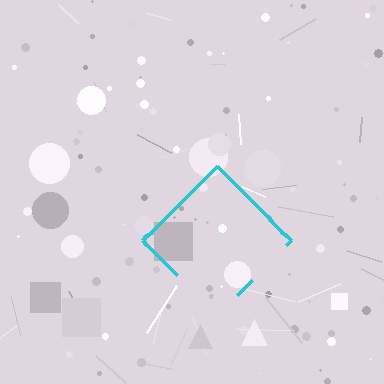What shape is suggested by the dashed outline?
The dashed outline suggests a diamond.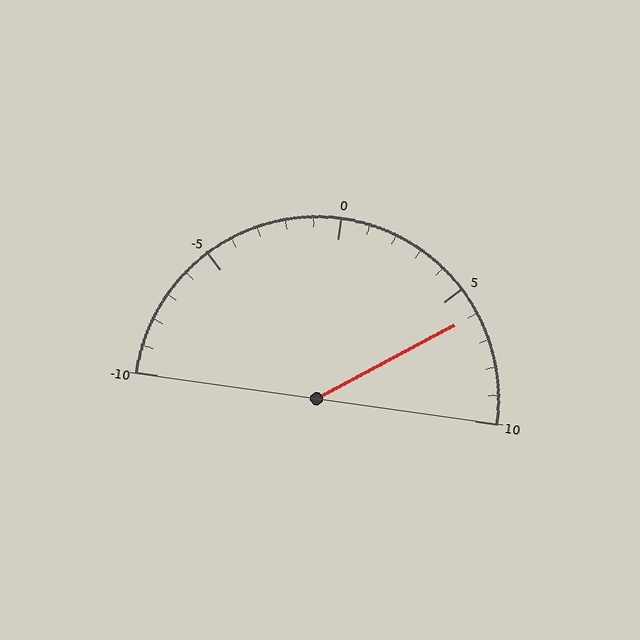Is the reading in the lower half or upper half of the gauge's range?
The reading is in the upper half of the range (-10 to 10).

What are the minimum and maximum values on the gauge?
The gauge ranges from -10 to 10.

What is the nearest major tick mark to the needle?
The nearest major tick mark is 5.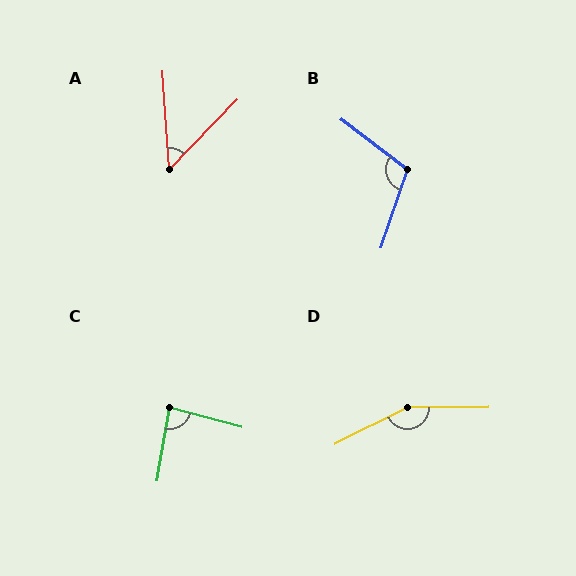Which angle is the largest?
D, at approximately 154 degrees.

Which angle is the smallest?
A, at approximately 48 degrees.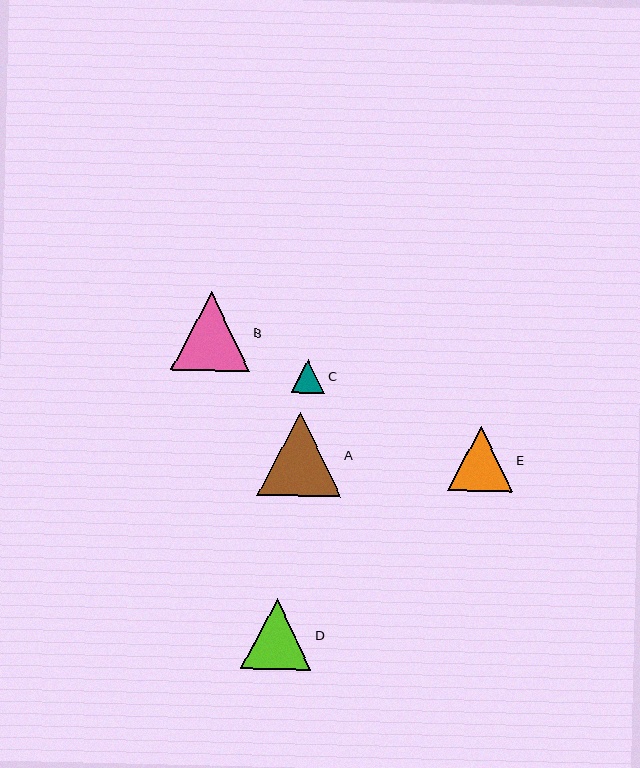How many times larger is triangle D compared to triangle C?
Triangle D is approximately 2.1 times the size of triangle C.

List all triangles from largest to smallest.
From largest to smallest: A, B, D, E, C.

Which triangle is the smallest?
Triangle C is the smallest with a size of approximately 34 pixels.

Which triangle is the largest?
Triangle A is the largest with a size of approximately 84 pixels.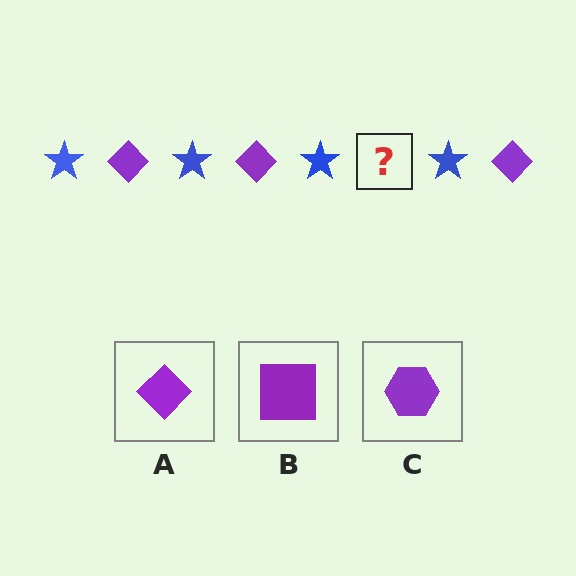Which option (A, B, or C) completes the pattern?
A.